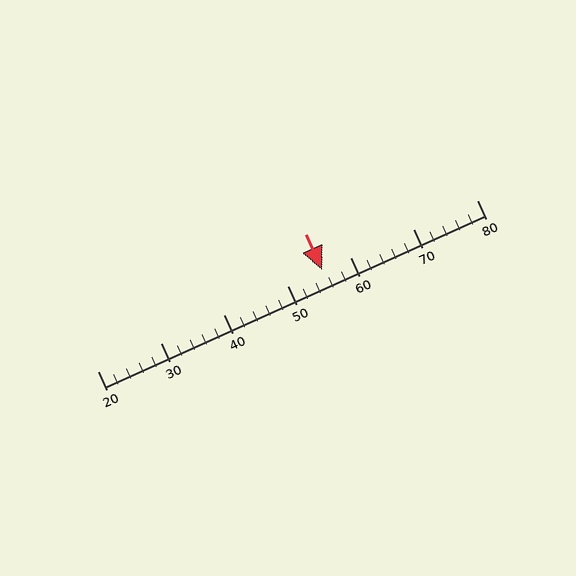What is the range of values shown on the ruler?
The ruler shows values from 20 to 80.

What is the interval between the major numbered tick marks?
The major tick marks are spaced 10 units apart.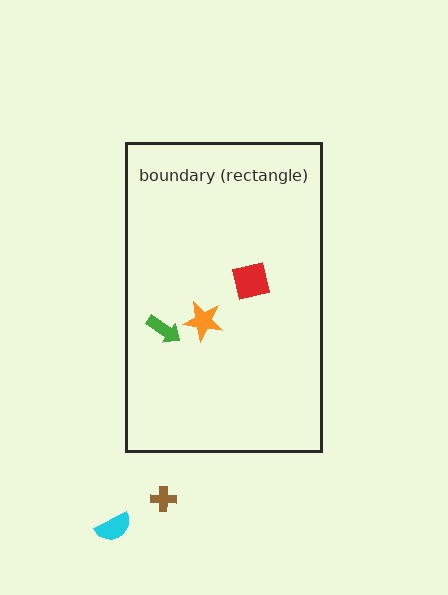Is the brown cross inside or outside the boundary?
Outside.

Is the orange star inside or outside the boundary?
Inside.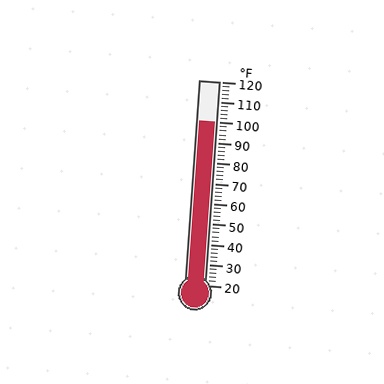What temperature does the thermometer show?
The thermometer shows approximately 100°F.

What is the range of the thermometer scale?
The thermometer scale ranges from 20°F to 120°F.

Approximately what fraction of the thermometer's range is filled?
The thermometer is filled to approximately 80% of its range.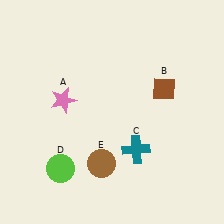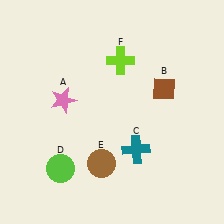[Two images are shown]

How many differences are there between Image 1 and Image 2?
There is 1 difference between the two images.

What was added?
A lime cross (F) was added in Image 2.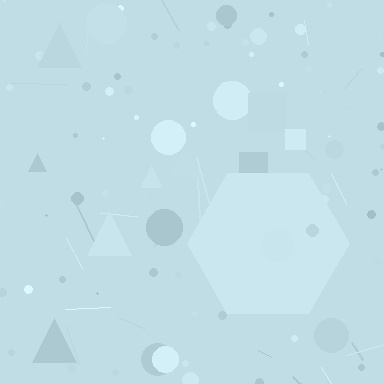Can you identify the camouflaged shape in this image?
The camouflaged shape is a hexagon.